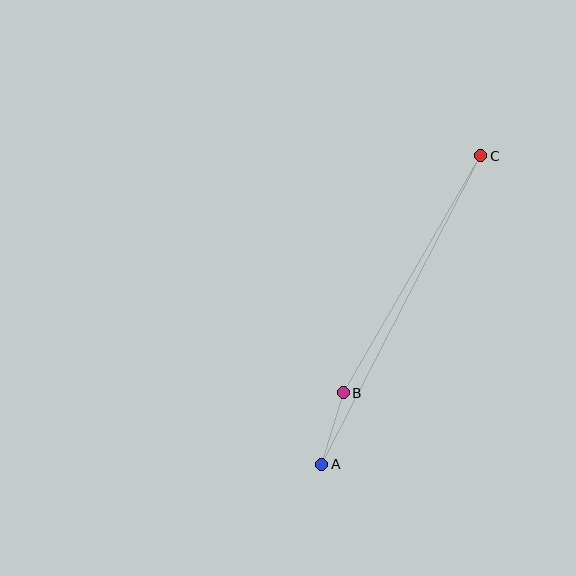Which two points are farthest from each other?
Points A and C are farthest from each other.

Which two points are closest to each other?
Points A and B are closest to each other.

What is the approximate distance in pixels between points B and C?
The distance between B and C is approximately 274 pixels.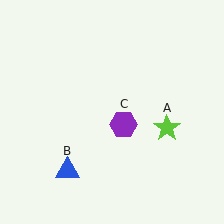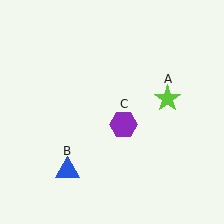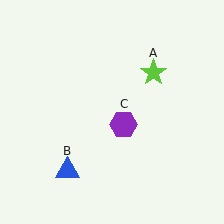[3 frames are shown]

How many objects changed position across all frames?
1 object changed position: lime star (object A).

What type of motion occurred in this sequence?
The lime star (object A) rotated counterclockwise around the center of the scene.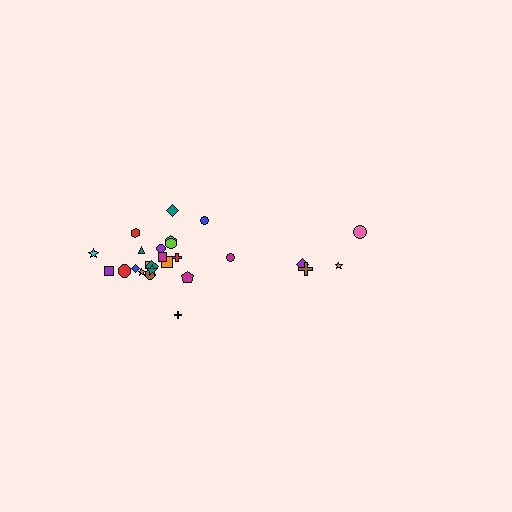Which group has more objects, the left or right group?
The left group.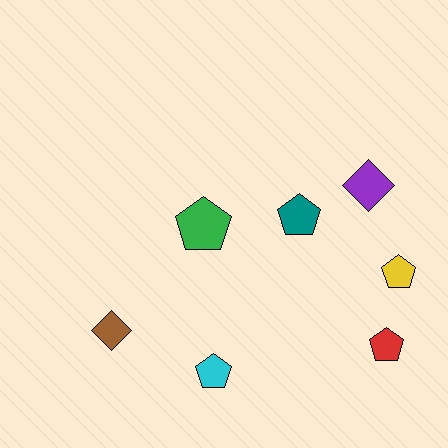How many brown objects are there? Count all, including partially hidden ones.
There is 1 brown object.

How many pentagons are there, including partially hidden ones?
There are 5 pentagons.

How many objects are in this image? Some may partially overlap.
There are 7 objects.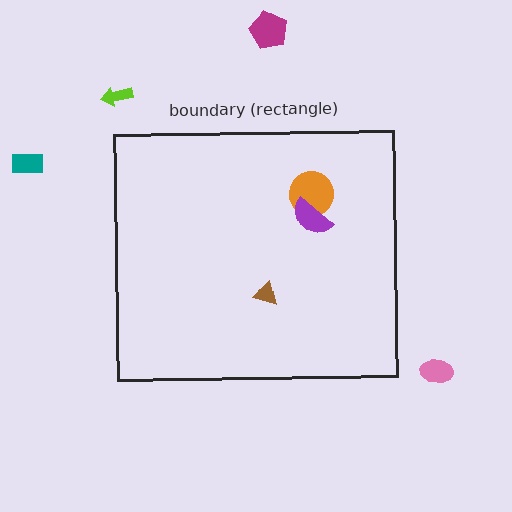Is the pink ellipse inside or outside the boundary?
Outside.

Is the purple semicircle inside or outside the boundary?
Inside.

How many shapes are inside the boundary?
3 inside, 4 outside.